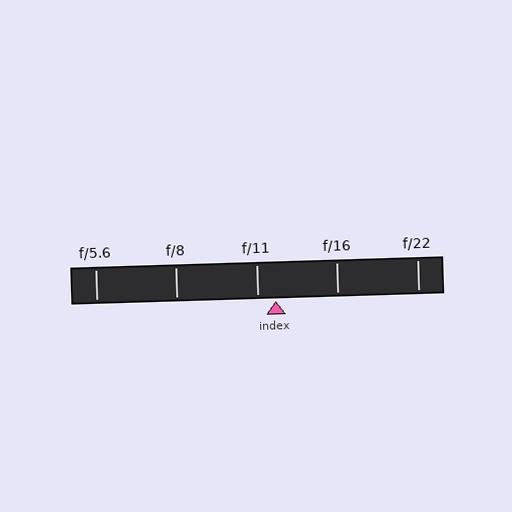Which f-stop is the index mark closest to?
The index mark is closest to f/11.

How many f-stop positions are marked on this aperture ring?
There are 5 f-stop positions marked.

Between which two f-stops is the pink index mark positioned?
The index mark is between f/11 and f/16.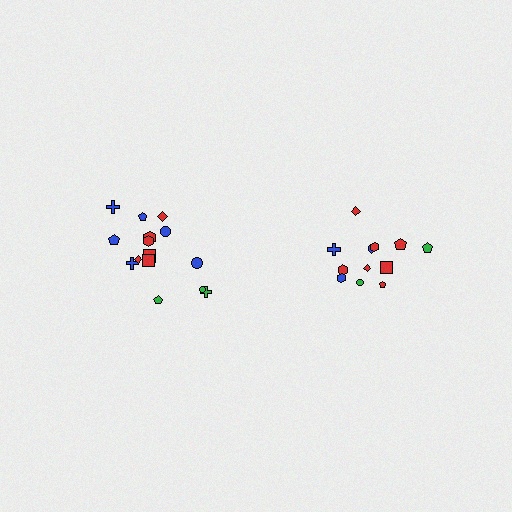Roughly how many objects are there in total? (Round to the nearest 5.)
Roughly 25 objects in total.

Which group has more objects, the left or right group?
The left group.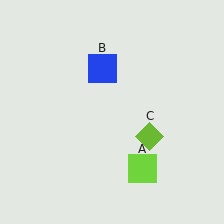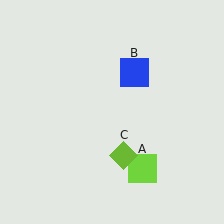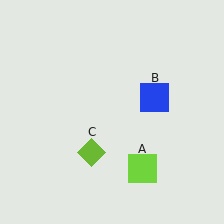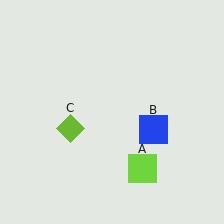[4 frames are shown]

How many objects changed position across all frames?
2 objects changed position: blue square (object B), lime diamond (object C).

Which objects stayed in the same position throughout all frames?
Lime square (object A) remained stationary.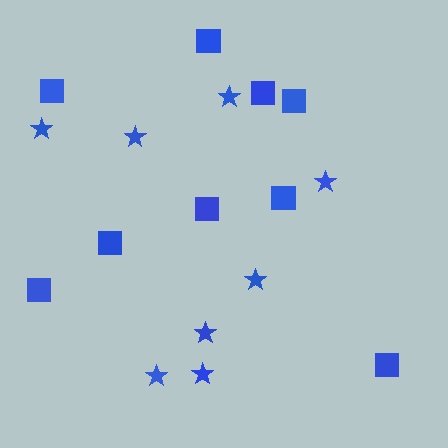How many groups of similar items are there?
There are 2 groups: one group of squares (9) and one group of stars (8).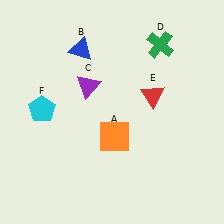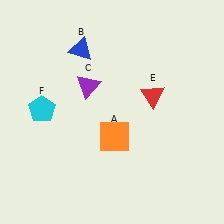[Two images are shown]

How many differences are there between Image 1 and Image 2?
There is 1 difference between the two images.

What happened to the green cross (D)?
The green cross (D) was removed in Image 2. It was in the top-right area of Image 1.